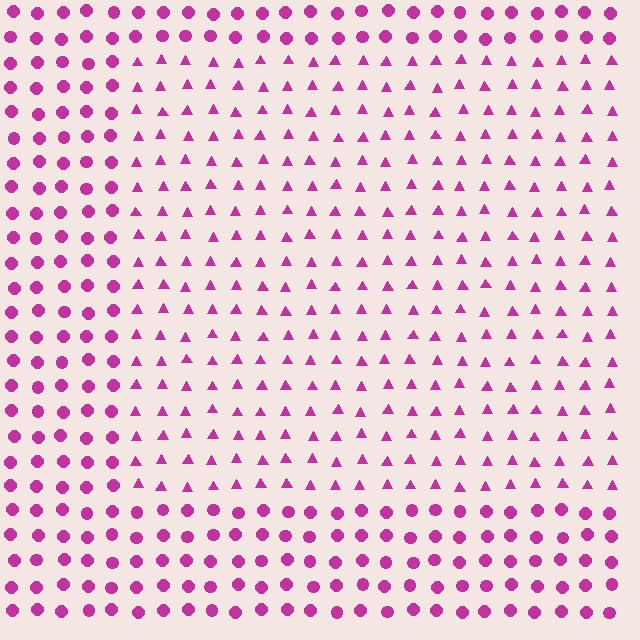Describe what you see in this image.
The image is filled with small magenta elements arranged in a uniform grid. A rectangle-shaped region contains triangles, while the surrounding area contains circles. The boundary is defined purely by the change in element shape.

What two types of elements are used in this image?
The image uses triangles inside the rectangle region and circles outside it.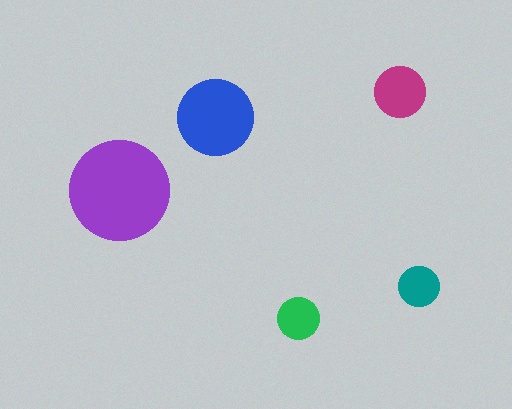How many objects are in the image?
There are 5 objects in the image.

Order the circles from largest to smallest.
the purple one, the blue one, the magenta one, the green one, the teal one.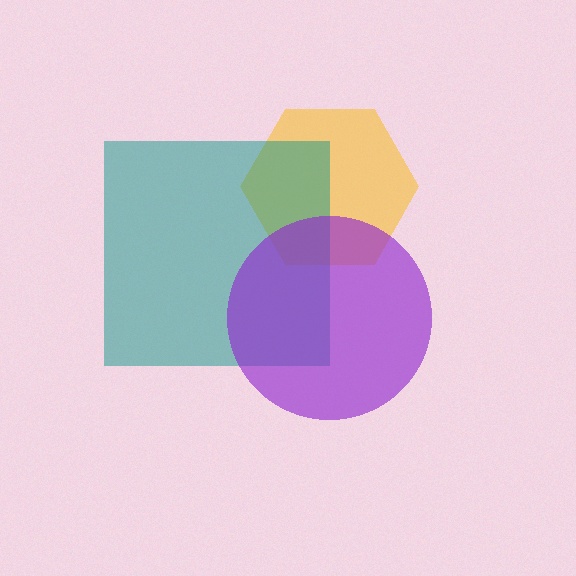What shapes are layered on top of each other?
The layered shapes are: a yellow hexagon, a teal square, a purple circle.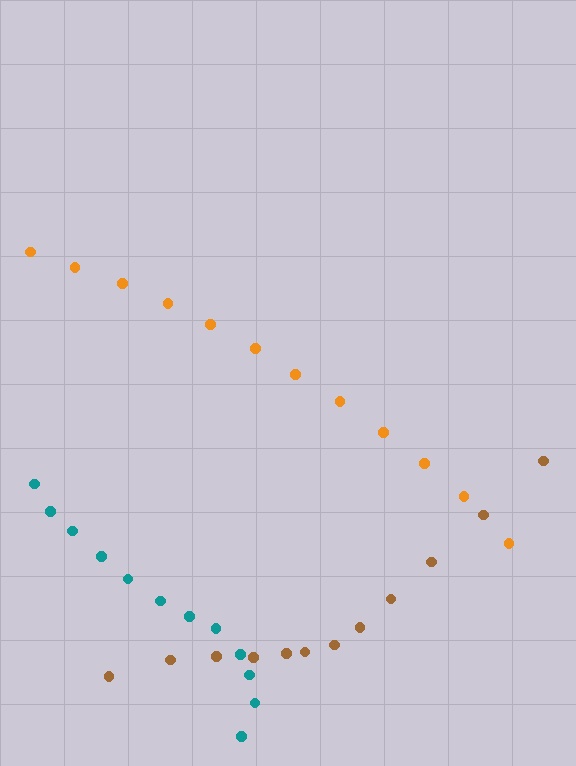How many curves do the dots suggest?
There are 3 distinct paths.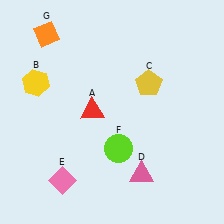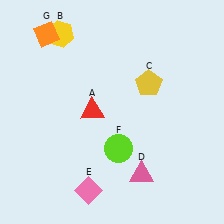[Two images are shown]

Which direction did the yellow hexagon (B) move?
The yellow hexagon (B) moved up.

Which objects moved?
The objects that moved are: the yellow hexagon (B), the pink diamond (E).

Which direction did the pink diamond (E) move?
The pink diamond (E) moved right.